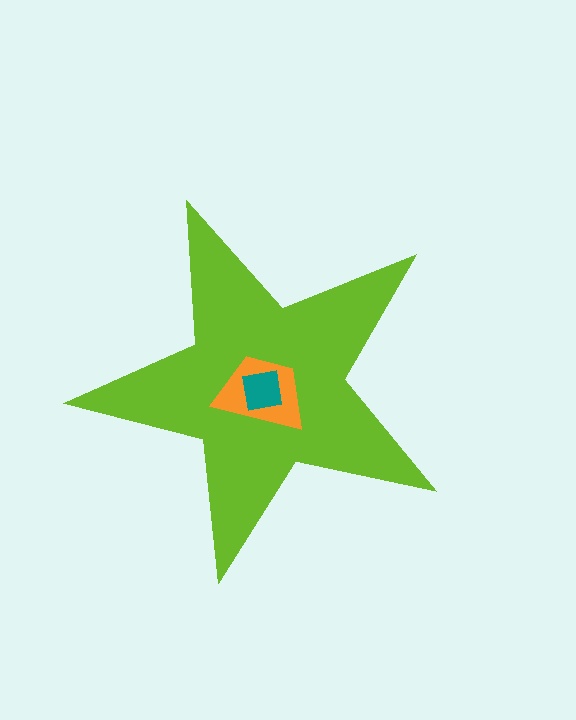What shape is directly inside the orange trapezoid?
The teal square.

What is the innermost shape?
The teal square.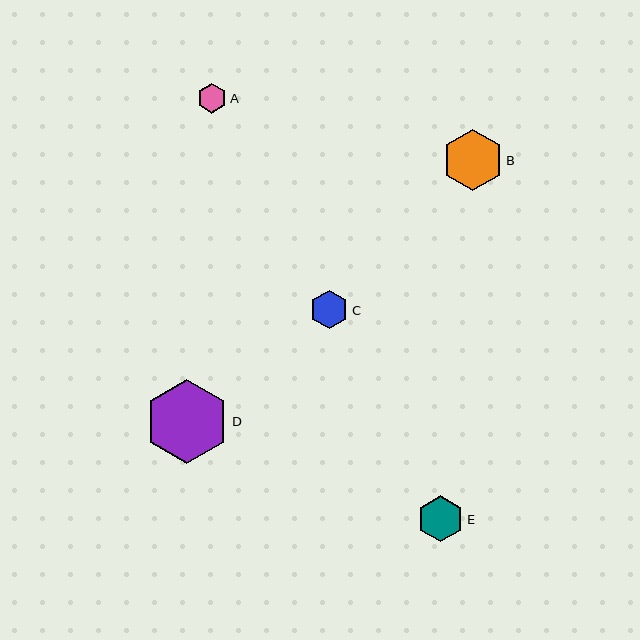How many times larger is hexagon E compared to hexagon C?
Hexagon E is approximately 1.2 times the size of hexagon C.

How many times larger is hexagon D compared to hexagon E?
Hexagon D is approximately 1.8 times the size of hexagon E.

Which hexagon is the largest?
Hexagon D is the largest with a size of approximately 84 pixels.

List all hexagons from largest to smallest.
From largest to smallest: D, B, E, C, A.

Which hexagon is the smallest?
Hexagon A is the smallest with a size of approximately 30 pixels.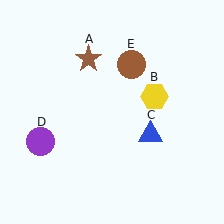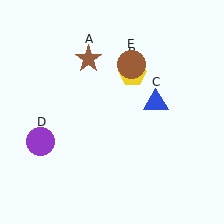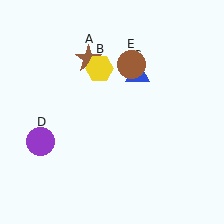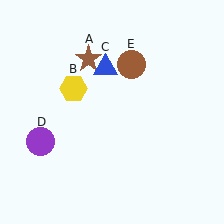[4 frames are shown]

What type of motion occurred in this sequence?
The yellow hexagon (object B), blue triangle (object C) rotated counterclockwise around the center of the scene.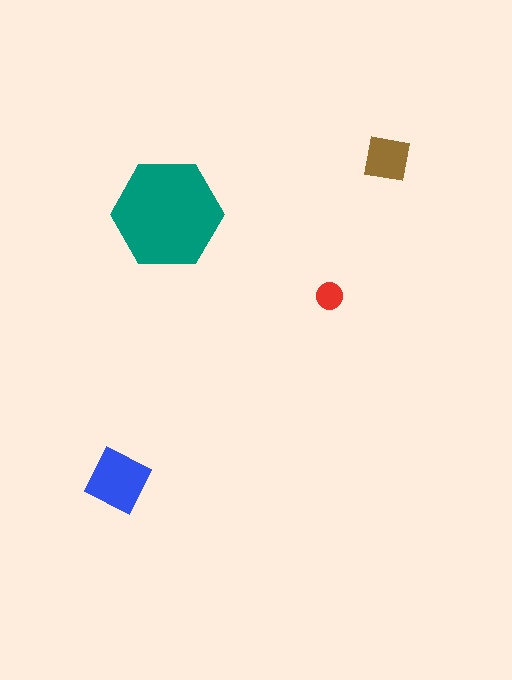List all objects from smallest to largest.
The red circle, the brown square, the blue diamond, the teal hexagon.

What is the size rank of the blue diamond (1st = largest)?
2nd.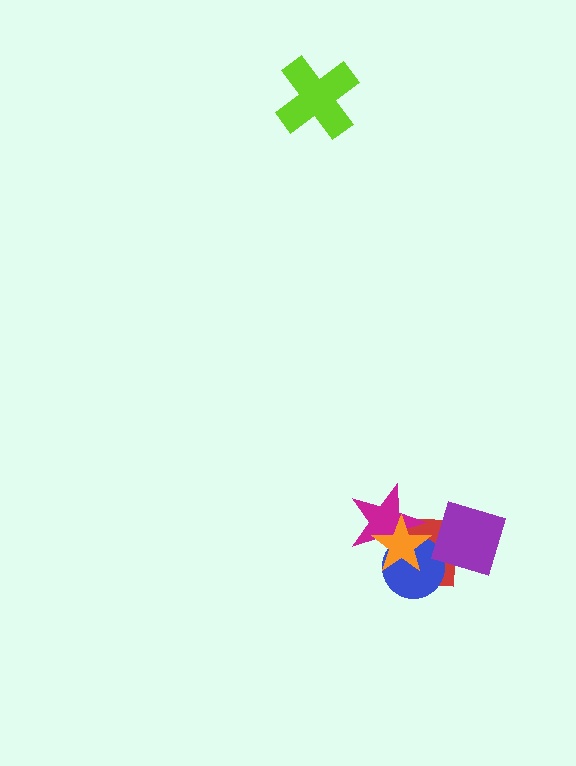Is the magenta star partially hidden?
Yes, it is partially covered by another shape.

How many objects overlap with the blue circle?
4 objects overlap with the blue circle.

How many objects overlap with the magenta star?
3 objects overlap with the magenta star.